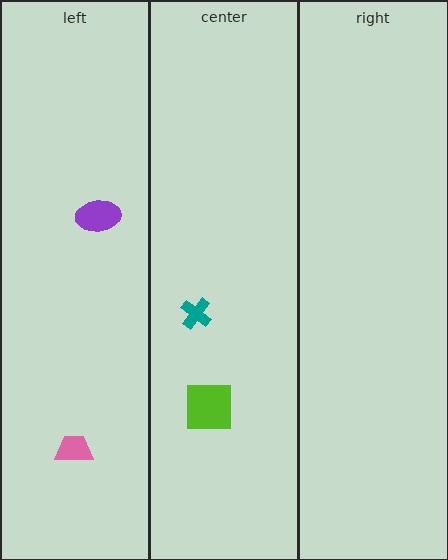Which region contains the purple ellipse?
The left region.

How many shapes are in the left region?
2.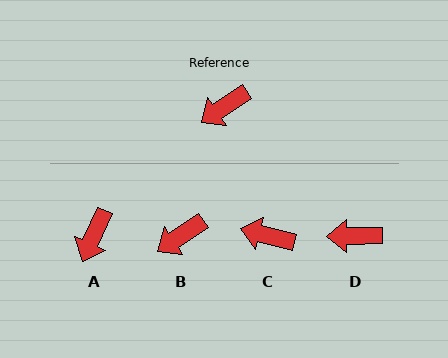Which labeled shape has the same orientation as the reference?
B.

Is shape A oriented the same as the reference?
No, it is off by about 32 degrees.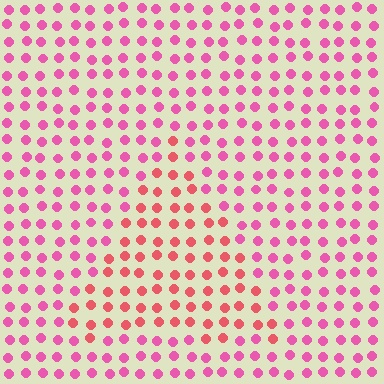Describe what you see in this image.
The image is filled with small pink elements in a uniform arrangement. A triangle-shaped region is visible where the elements are tinted to a slightly different hue, forming a subtle color boundary.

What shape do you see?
I see a triangle.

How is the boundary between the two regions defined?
The boundary is defined purely by a slight shift in hue (about 30 degrees). Spacing, size, and orientation are identical on both sides.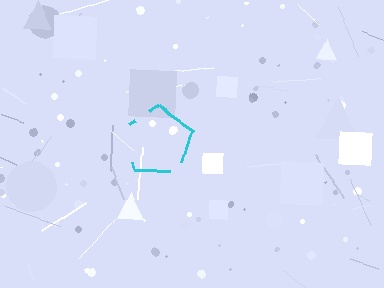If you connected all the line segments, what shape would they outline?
They would outline a pentagon.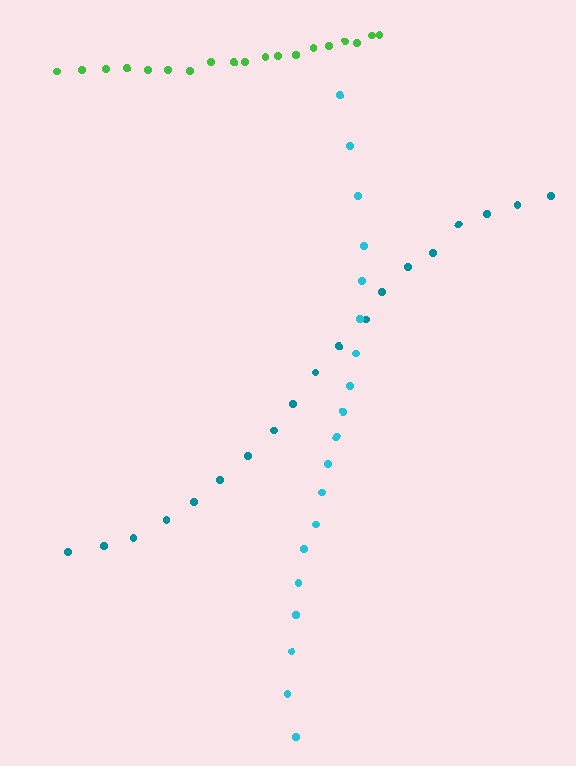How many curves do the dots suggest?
There are 3 distinct paths.